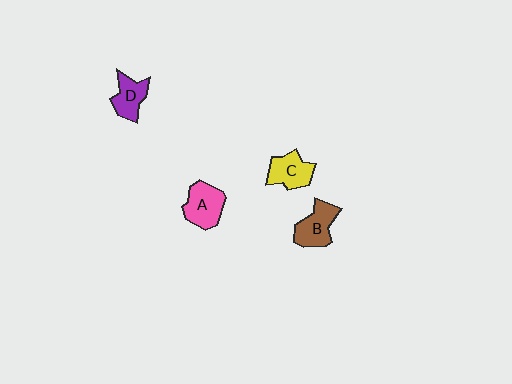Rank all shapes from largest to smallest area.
From largest to smallest: A (pink), B (brown), C (yellow), D (purple).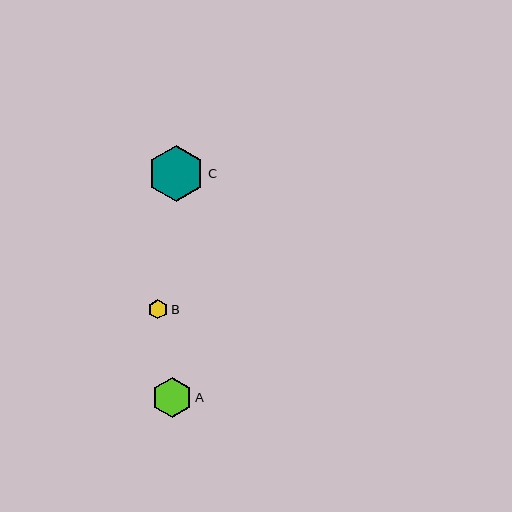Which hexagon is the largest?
Hexagon C is the largest with a size of approximately 57 pixels.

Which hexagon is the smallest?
Hexagon B is the smallest with a size of approximately 20 pixels.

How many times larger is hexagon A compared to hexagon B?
Hexagon A is approximately 2.0 times the size of hexagon B.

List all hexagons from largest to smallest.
From largest to smallest: C, A, B.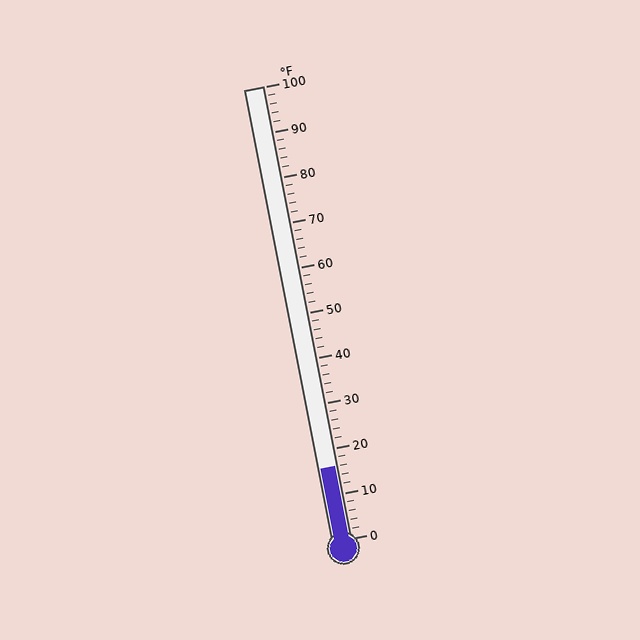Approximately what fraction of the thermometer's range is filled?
The thermometer is filled to approximately 15% of its range.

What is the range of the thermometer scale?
The thermometer scale ranges from 0°F to 100°F.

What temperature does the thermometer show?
The thermometer shows approximately 16°F.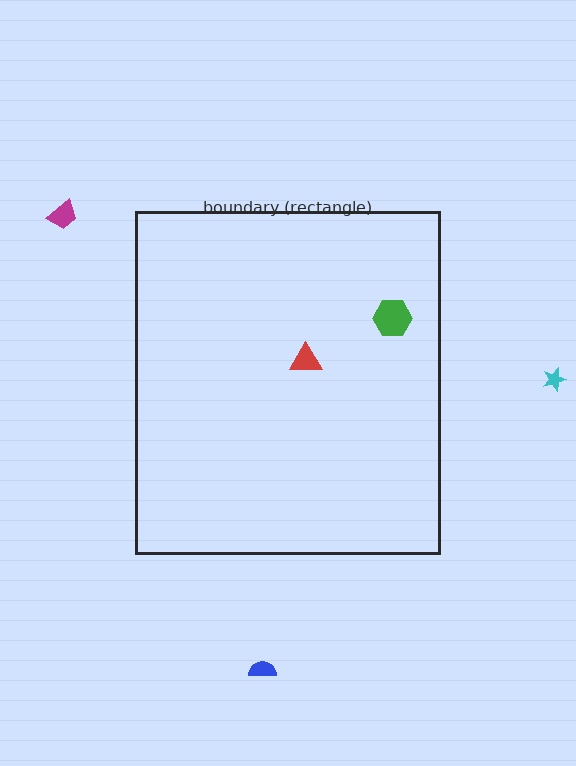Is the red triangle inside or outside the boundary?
Inside.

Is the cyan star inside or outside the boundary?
Outside.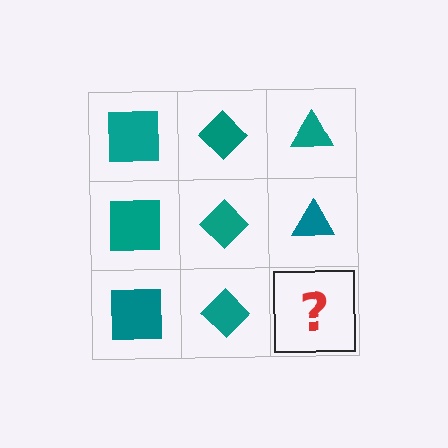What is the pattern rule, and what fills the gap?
The rule is that each column has a consistent shape. The gap should be filled with a teal triangle.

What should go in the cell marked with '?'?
The missing cell should contain a teal triangle.